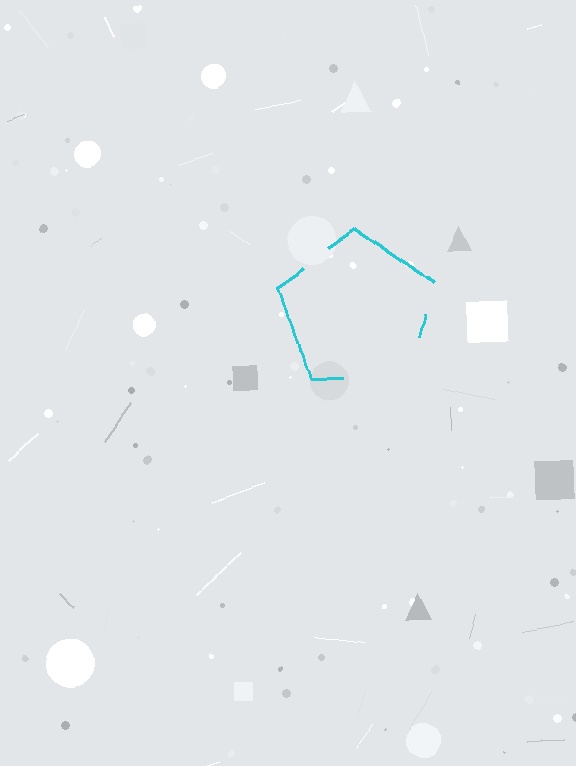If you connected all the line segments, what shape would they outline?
They would outline a pentagon.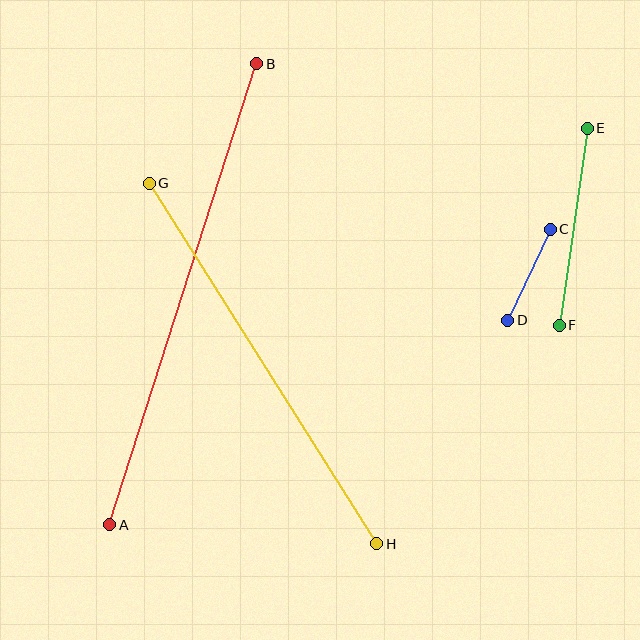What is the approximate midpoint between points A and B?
The midpoint is at approximately (183, 294) pixels.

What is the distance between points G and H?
The distance is approximately 427 pixels.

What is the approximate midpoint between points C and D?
The midpoint is at approximately (529, 275) pixels.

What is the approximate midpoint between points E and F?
The midpoint is at approximately (573, 227) pixels.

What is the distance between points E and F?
The distance is approximately 199 pixels.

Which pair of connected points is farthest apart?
Points A and B are farthest apart.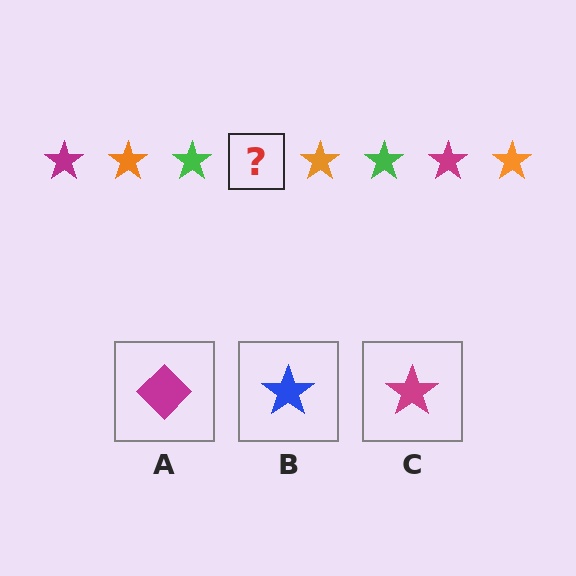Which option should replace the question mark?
Option C.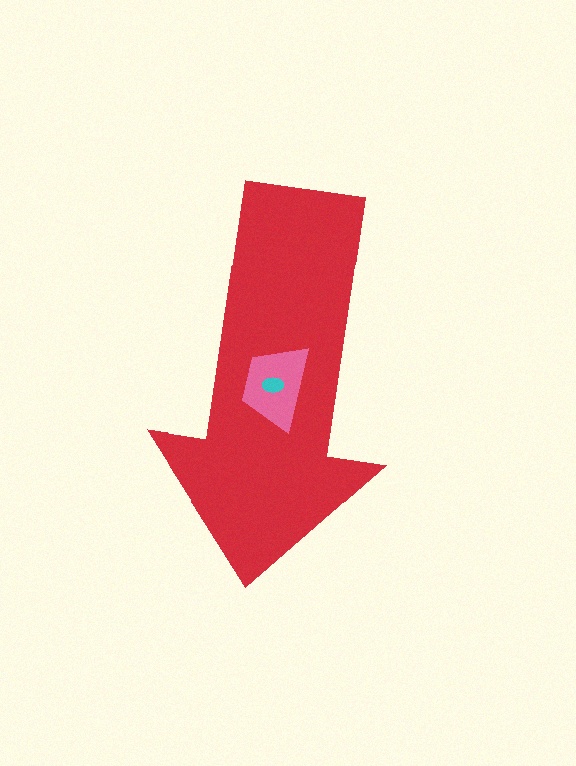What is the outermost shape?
The red arrow.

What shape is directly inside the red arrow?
The pink trapezoid.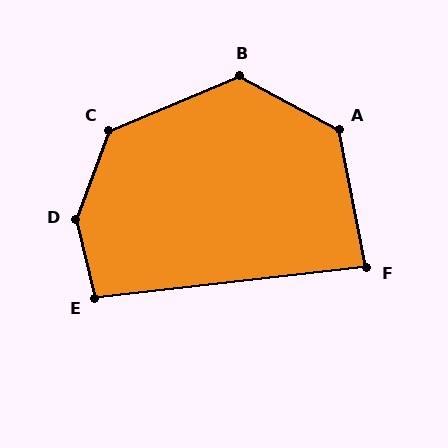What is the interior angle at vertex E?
Approximately 98 degrees (obtuse).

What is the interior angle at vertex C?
Approximately 133 degrees (obtuse).